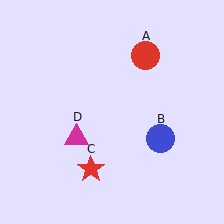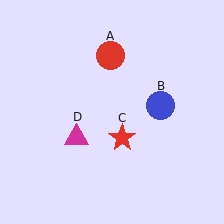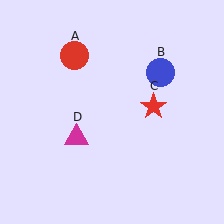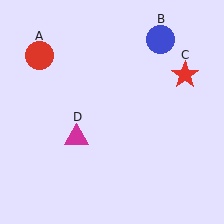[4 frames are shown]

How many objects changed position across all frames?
3 objects changed position: red circle (object A), blue circle (object B), red star (object C).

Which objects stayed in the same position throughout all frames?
Magenta triangle (object D) remained stationary.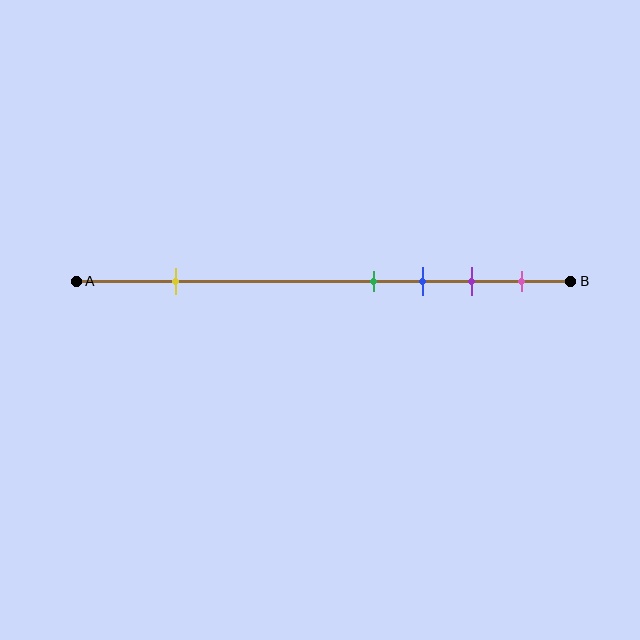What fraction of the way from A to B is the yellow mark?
The yellow mark is approximately 20% (0.2) of the way from A to B.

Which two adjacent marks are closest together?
The green and blue marks are the closest adjacent pair.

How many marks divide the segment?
There are 5 marks dividing the segment.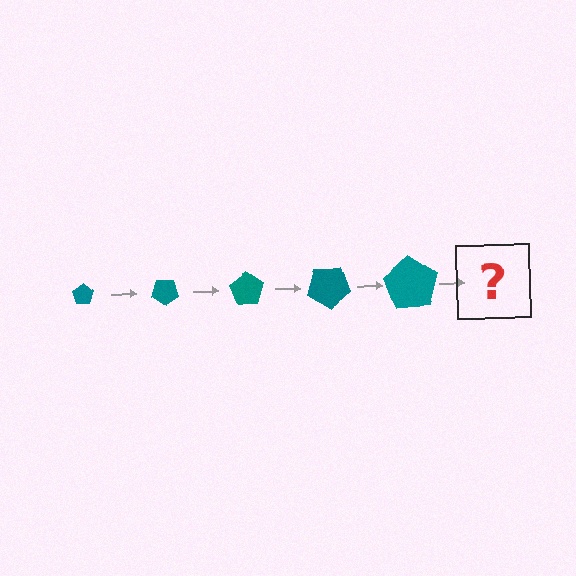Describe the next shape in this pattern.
It should be a pentagon, larger than the previous one and rotated 175 degrees from the start.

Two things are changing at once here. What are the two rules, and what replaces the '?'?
The two rules are that the pentagon grows larger each step and it rotates 35 degrees each step. The '?' should be a pentagon, larger than the previous one and rotated 175 degrees from the start.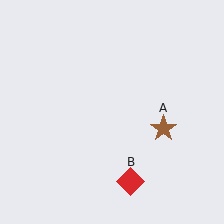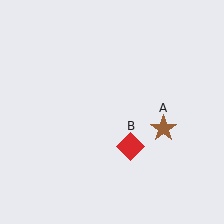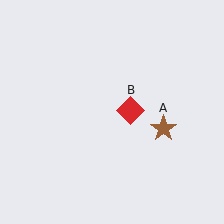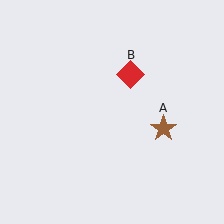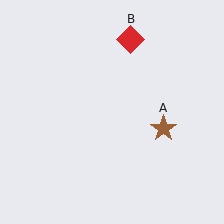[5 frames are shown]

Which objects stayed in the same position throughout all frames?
Brown star (object A) remained stationary.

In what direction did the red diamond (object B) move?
The red diamond (object B) moved up.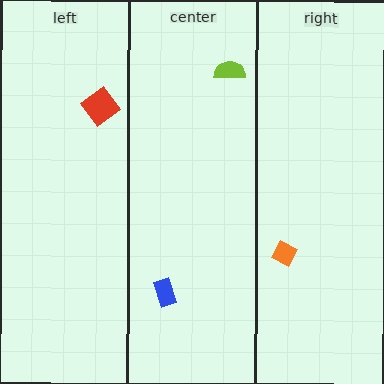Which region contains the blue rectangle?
The center region.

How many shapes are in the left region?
1.